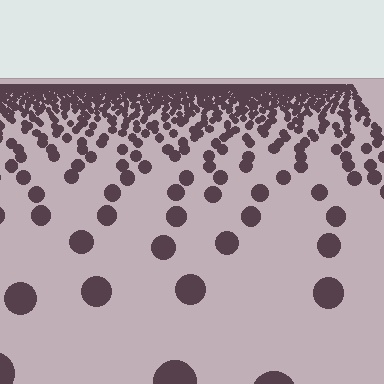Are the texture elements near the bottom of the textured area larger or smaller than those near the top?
Larger. Near the bottom, elements are closer to the viewer and appear at a bigger on-screen size.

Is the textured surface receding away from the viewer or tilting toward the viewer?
The surface is receding away from the viewer. Texture elements get smaller and denser toward the top.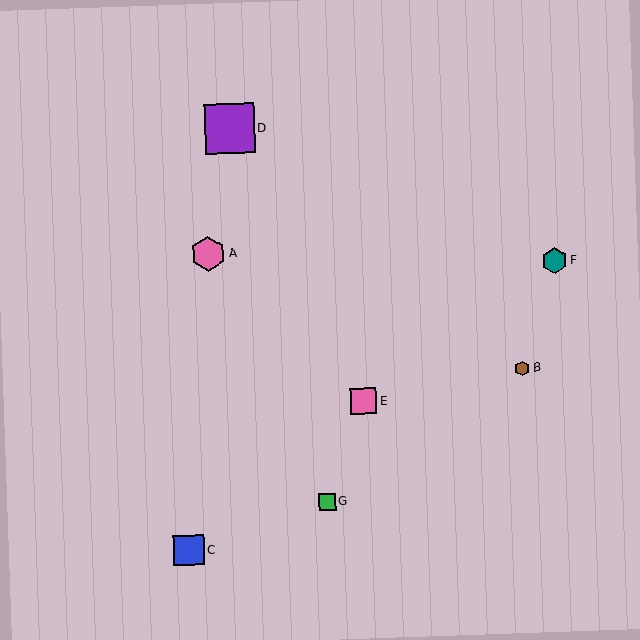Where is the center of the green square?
The center of the green square is at (327, 502).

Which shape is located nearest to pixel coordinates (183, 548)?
The blue square (labeled C) at (189, 550) is nearest to that location.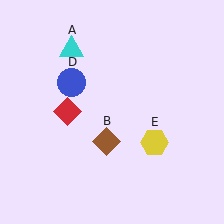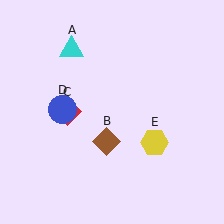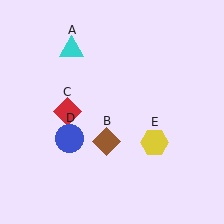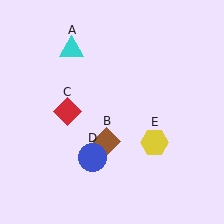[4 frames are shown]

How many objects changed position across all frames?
1 object changed position: blue circle (object D).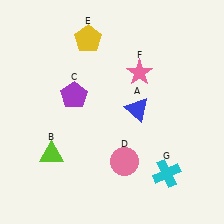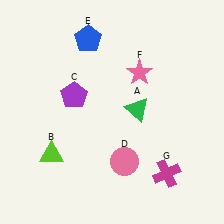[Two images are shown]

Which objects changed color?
A changed from blue to green. E changed from yellow to blue. G changed from cyan to magenta.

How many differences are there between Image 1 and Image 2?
There are 3 differences between the two images.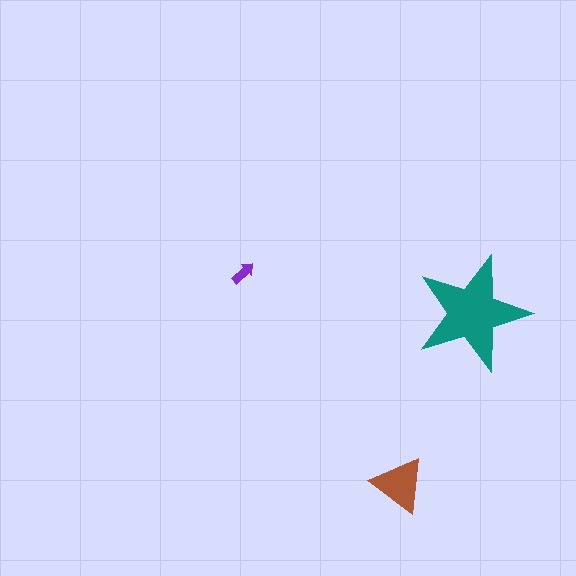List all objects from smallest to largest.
The purple arrow, the brown triangle, the teal star.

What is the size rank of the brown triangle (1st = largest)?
2nd.